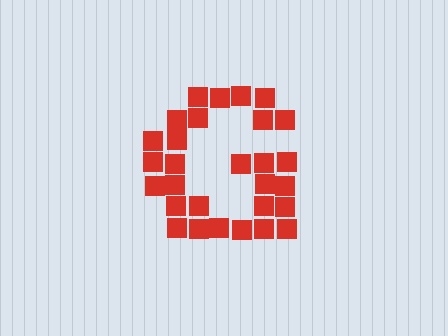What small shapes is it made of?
It is made of small squares.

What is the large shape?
The large shape is the letter G.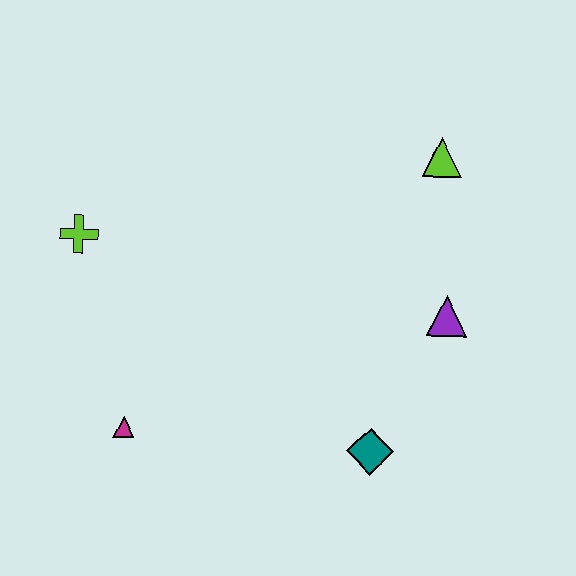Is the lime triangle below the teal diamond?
No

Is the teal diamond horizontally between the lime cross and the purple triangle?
Yes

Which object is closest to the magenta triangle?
The lime cross is closest to the magenta triangle.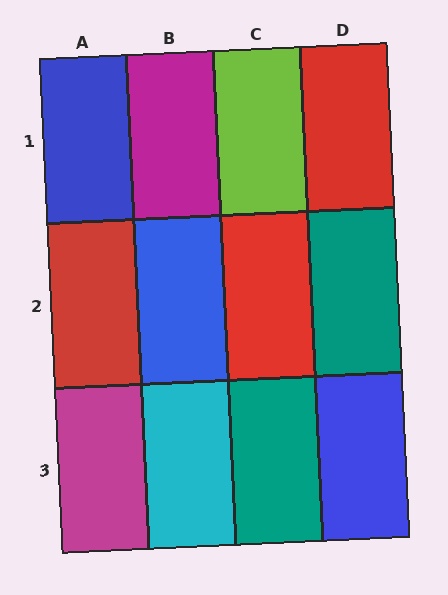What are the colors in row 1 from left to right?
Blue, magenta, lime, red.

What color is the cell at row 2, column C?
Red.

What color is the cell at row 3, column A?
Magenta.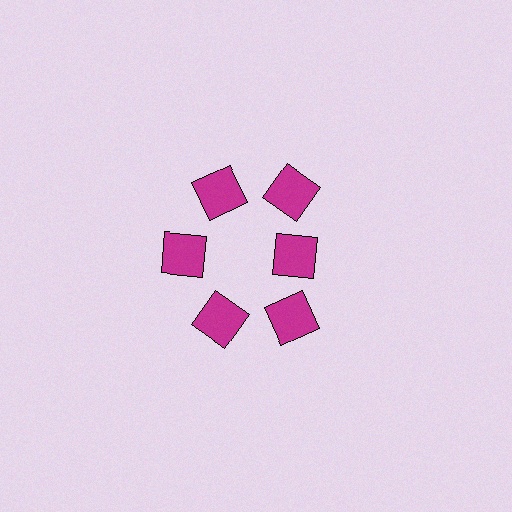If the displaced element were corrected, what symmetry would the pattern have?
It would have 6-fold rotational symmetry — the pattern would map onto itself every 60 degrees.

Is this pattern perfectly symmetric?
No. The 6 magenta squares are arranged in a ring, but one element near the 3 o'clock position is pulled inward toward the center, breaking the 6-fold rotational symmetry.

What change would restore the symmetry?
The symmetry would be restored by moving it outward, back onto the ring so that all 6 squares sit at equal angles and equal distance from the center.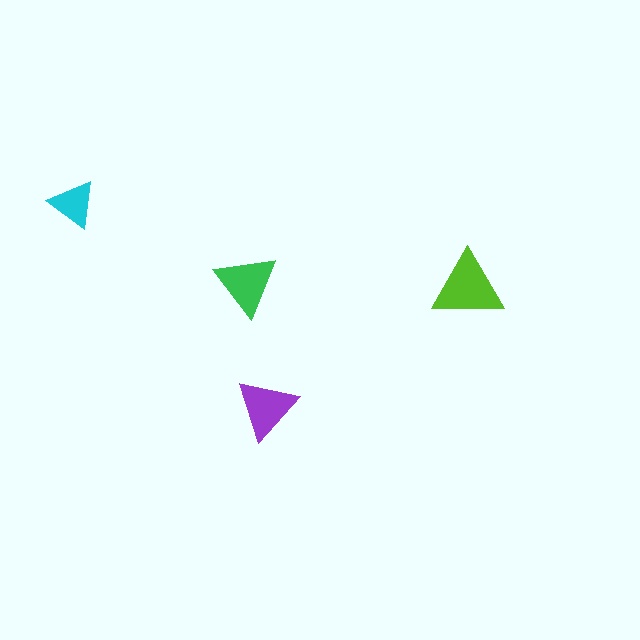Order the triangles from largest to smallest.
the lime one, the green one, the purple one, the cyan one.